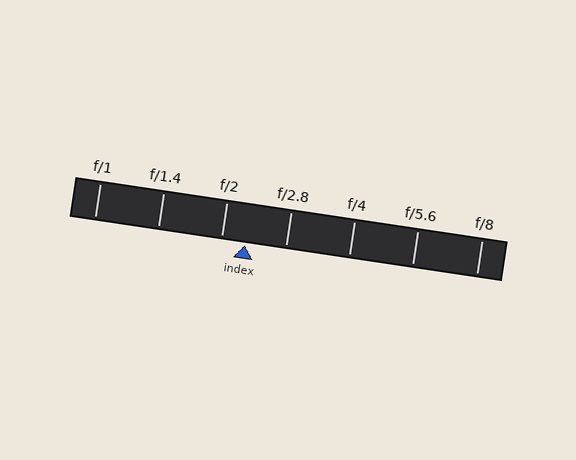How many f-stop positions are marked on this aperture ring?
There are 7 f-stop positions marked.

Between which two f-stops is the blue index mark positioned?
The index mark is between f/2 and f/2.8.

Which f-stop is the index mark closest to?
The index mark is closest to f/2.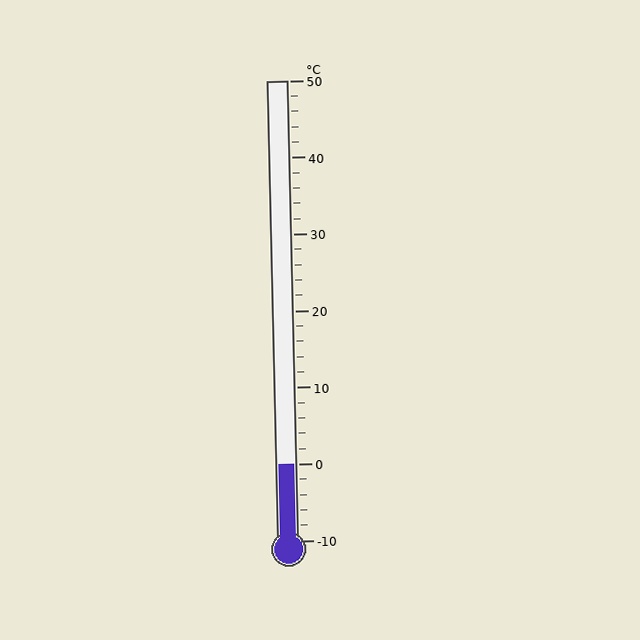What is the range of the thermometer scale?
The thermometer scale ranges from -10°C to 50°C.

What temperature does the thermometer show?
The thermometer shows approximately 0°C.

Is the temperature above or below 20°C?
The temperature is below 20°C.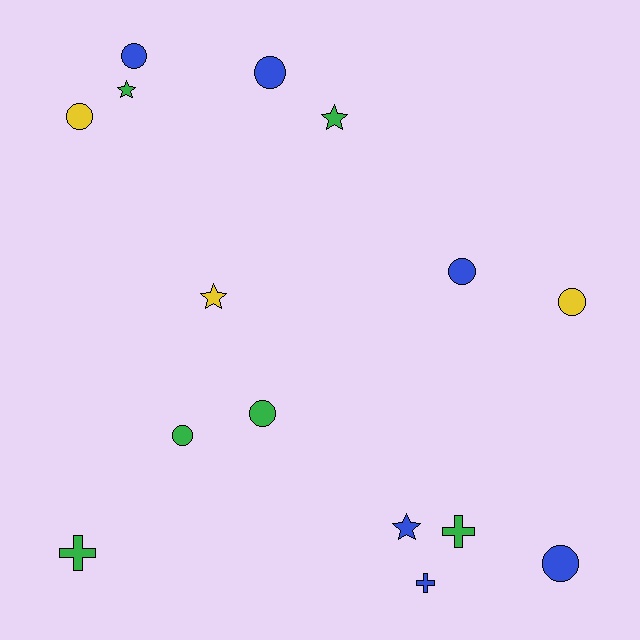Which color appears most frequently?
Blue, with 6 objects.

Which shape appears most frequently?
Circle, with 8 objects.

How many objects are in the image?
There are 15 objects.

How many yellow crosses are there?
There are no yellow crosses.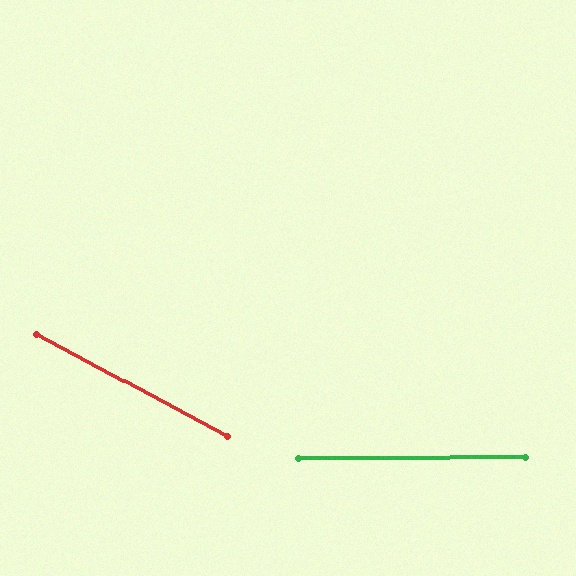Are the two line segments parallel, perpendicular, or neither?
Neither parallel nor perpendicular — they differ by about 28°.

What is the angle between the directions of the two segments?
Approximately 28 degrees.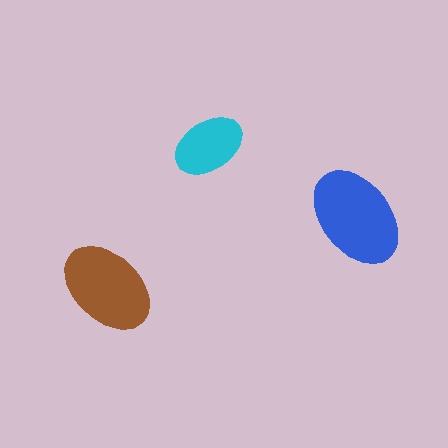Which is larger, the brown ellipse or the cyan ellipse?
The brown one.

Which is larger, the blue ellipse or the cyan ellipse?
The blue one.